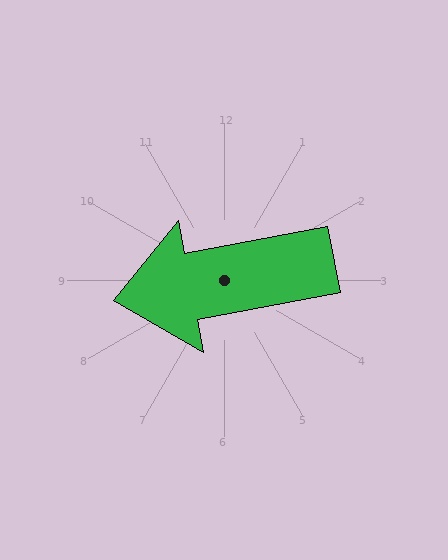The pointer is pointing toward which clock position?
Roughly 9 o'clock.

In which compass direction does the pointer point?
West.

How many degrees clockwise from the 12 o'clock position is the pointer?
Approximately 259 degrees.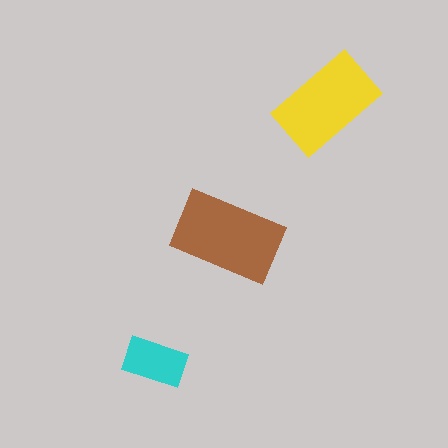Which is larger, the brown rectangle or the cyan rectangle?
The brown one.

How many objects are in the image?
There are 3 objects in the image.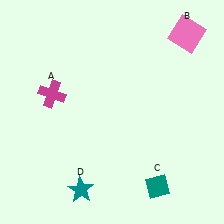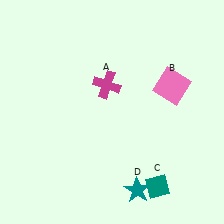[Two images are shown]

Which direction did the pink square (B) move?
The pink square (B) moved down.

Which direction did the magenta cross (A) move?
The magenta cross (A) moved right.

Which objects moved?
The objects that moved are: the magenta cross (A), the pink square (B), the teal star (D).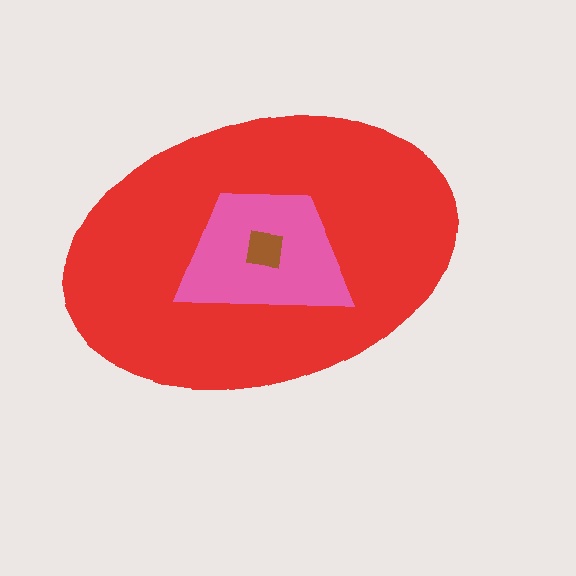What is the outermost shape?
The red ellipse.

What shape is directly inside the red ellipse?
The pink trapezoid.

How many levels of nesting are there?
3.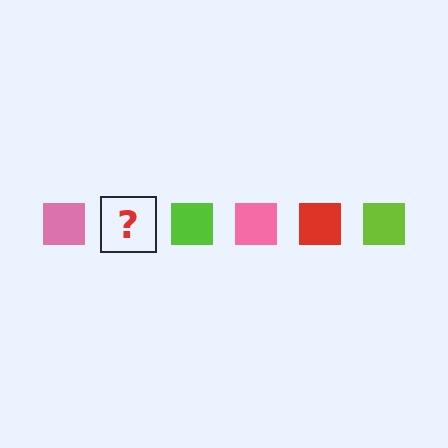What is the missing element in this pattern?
The missing element is a red square.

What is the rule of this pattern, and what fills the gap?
The rule is that the pattern cycles through pink, red, lime squares. The gap should be filled with a red square.